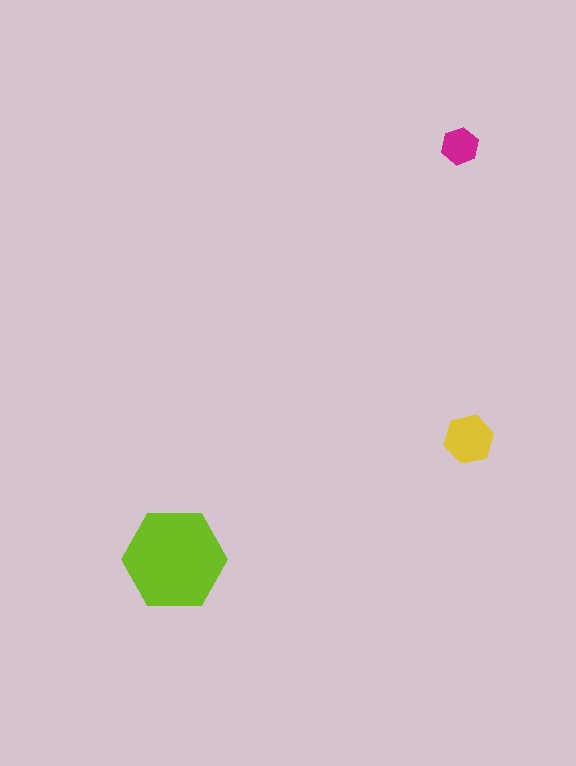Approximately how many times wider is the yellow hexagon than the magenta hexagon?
About 1.5 times wider.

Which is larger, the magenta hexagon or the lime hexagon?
The lime one.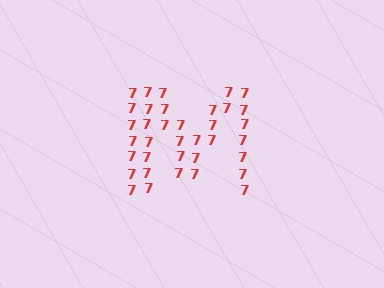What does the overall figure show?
The overall figure shows the letter M.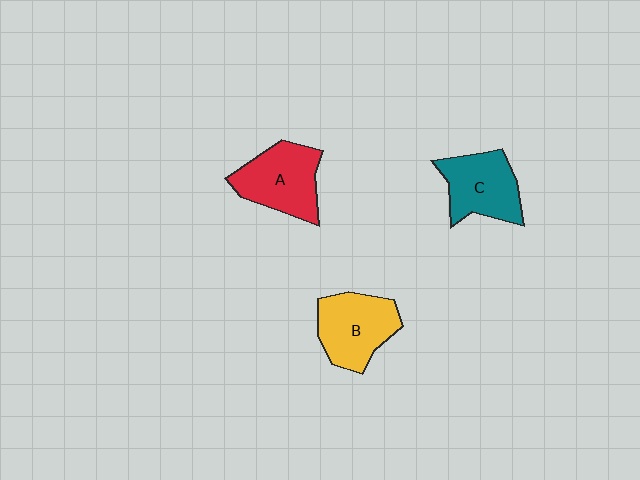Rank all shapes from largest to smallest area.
From largest to smallest: A (red), B (yellow), C (teal).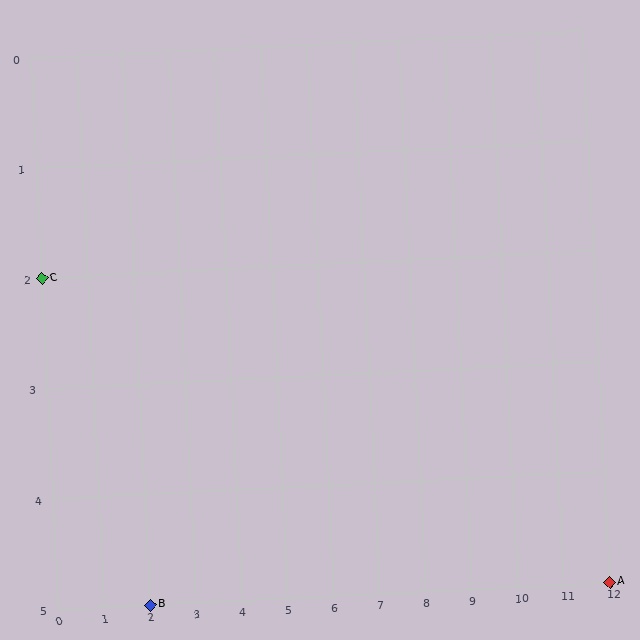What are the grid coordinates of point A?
Point A is at grid coordinates (12, 5).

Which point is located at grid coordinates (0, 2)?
Point C is at (0, 2).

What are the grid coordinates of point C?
Point C is at grid coordinates (0, 2).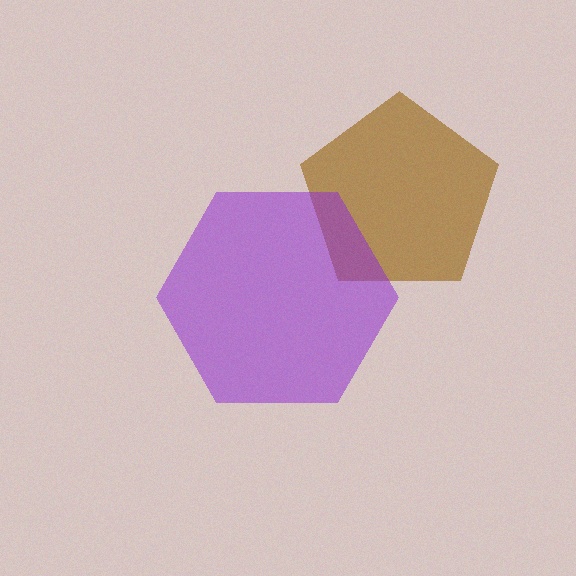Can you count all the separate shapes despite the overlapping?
Yes, there are 2 separate shapes.